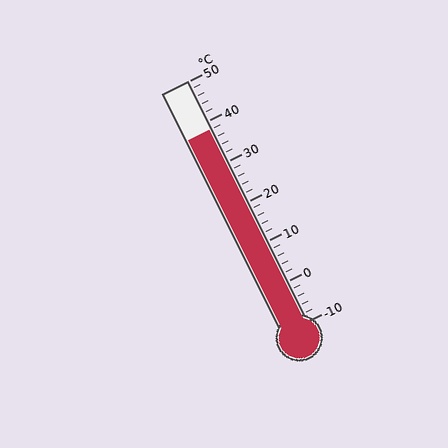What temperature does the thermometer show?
The thermometer shows approximately 38°C.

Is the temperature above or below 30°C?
The temperature is above 30°C.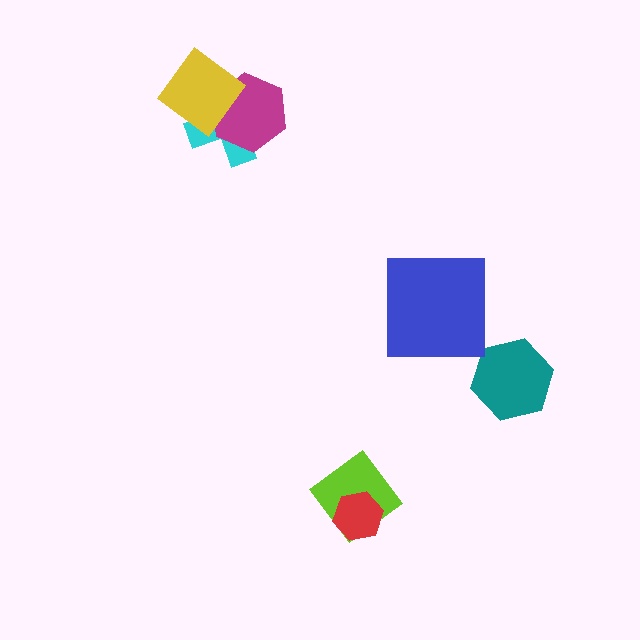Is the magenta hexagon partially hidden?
Yes, it is partially covered by another shape.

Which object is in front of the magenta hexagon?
The yellow diamond is in front of the magenta hexagon.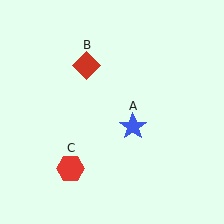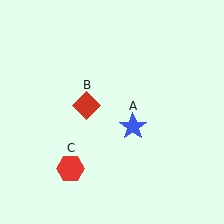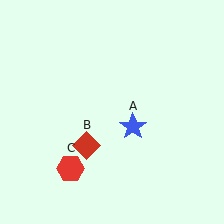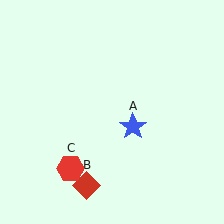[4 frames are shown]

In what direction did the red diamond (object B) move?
The red diamond (object B) moved down.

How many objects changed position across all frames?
1 object changed position: red diamond (object B).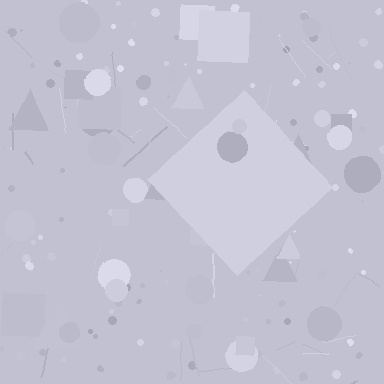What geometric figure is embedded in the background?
A diamond is embedded in the background.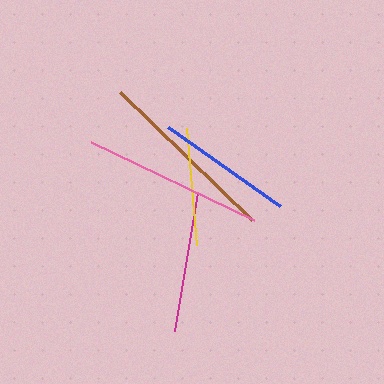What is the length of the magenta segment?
The magenta segment is approximately 141 pixels long.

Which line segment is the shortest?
The yellow line is the shortest at approximately 117 pixels.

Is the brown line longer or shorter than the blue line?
The brown line is longer than the blue line.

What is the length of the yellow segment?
The yellow segment is approximately 117 pixels long.